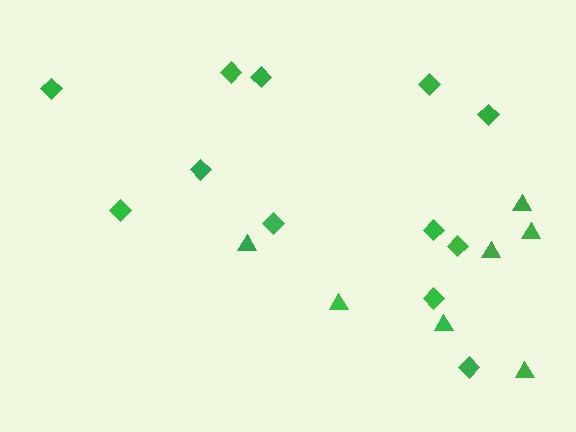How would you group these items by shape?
There are 2 groups: one group of diamonds (12) and one group of triangles (7).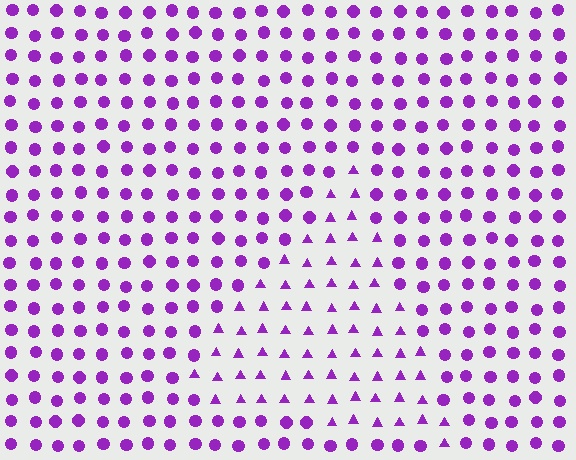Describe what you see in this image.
The image is filled with small purple elements arranged in a uniform grid. A triangle-shaped region contains triangles, while the surrounding area contains circles. The boundary is defined purely by the change in element shape.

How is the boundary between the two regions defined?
The boundary is defined by a change in element shape: triangles inside vs. circles outside. All elements share the same color and spacing.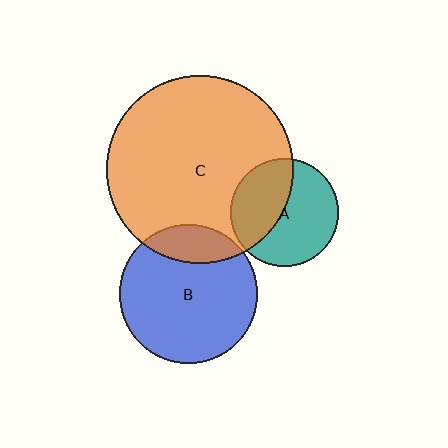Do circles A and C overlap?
Yes.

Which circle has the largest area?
Circle C (orange).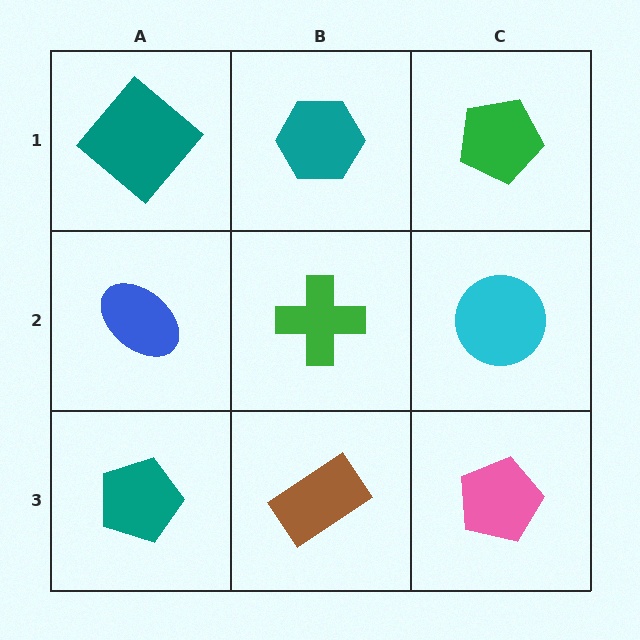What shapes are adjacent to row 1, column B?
A green cross (row 2, column B), a teal diamond (row 1, column A), a green pentagon (row 1, column C).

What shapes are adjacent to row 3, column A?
A blue ellipse (row 2, column A), a brown rectangle (row 3, column B).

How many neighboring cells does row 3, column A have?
2.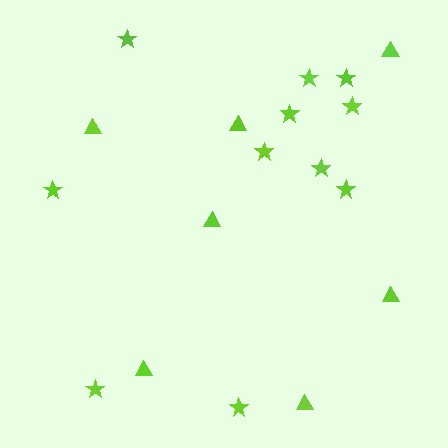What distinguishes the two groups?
There are 2 groups: one group of triangles (7) and one group of stars (11).